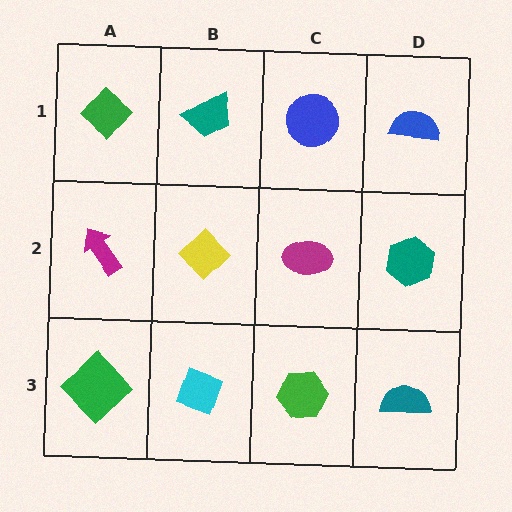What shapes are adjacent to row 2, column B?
A teal trapezoid (row 1, column B), a cyan diamond (row 3, column B), a magenta arrow (row 2, column A), a magenta ellipse (row 2, column C).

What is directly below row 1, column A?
A magenta arrow.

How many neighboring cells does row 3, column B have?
3.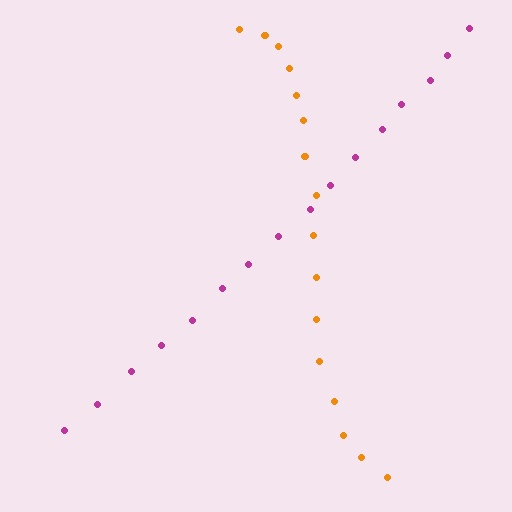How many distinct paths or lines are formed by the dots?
There are 2 distinct paths.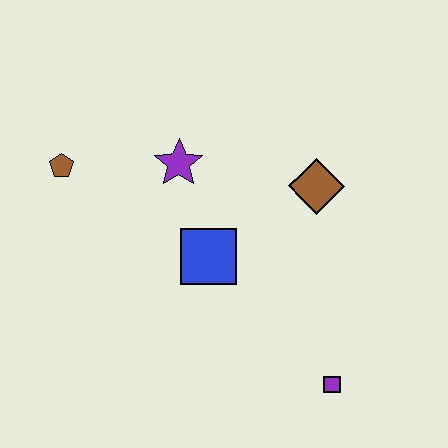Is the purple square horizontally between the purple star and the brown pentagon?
No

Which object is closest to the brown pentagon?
The purple star is closest to the brown pentagon.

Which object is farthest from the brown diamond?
The brown pentagon is farthest from the brown diamond.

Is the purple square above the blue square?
No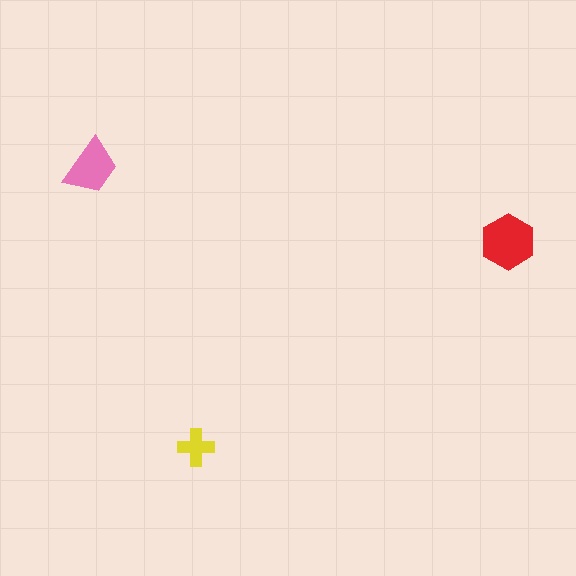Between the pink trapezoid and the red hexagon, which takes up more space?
The red hexagon.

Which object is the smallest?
The yellow cross.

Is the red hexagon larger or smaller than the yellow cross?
Larger.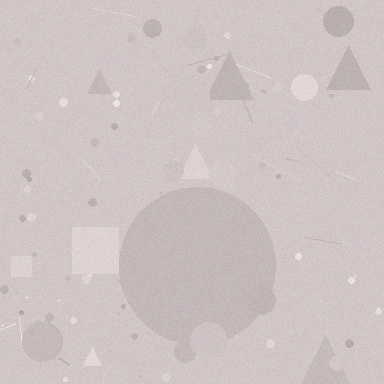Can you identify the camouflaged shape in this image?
The camouflaged shape is a circle.